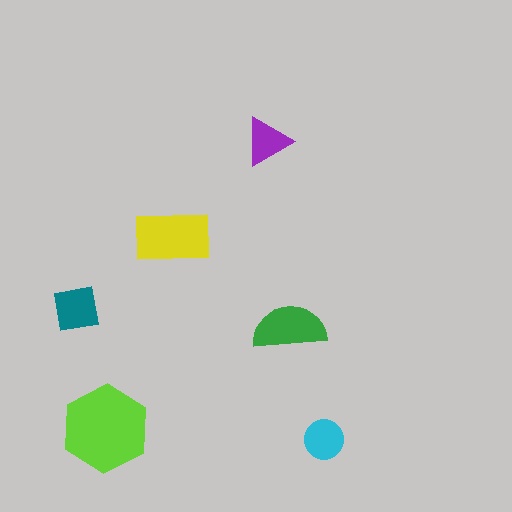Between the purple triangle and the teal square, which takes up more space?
The teal square.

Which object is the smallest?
The purple triangle.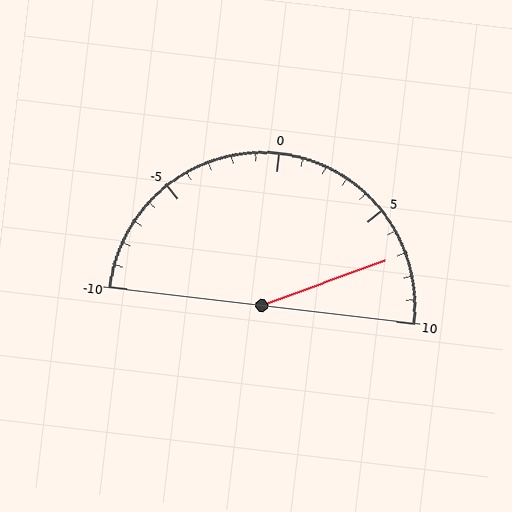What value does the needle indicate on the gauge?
The needle indicates approximately 7.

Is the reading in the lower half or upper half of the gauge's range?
The reading is in the upper half of the range (-10 to 10).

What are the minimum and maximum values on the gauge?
The gauge ranges from -10 to 10.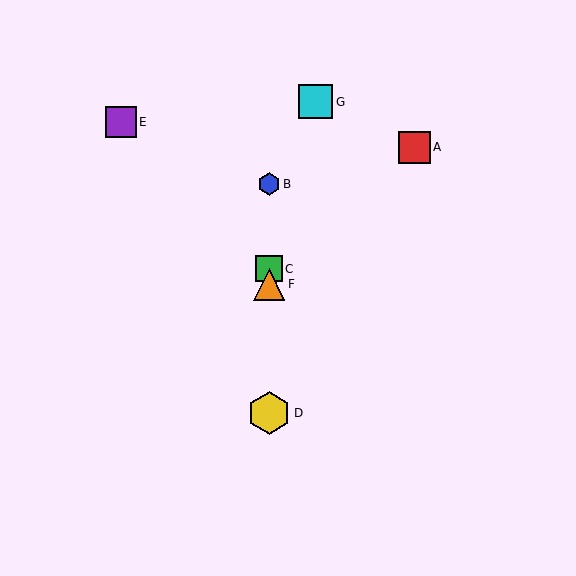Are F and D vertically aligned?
Yes, both are at x≈269.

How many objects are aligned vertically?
4 objects (B, C, D, F) are aligned vertically.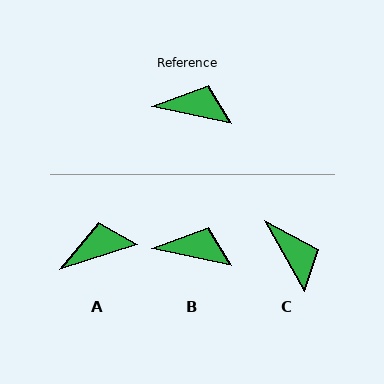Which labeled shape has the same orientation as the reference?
B.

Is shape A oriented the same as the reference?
No, it is off by about 30 degrees.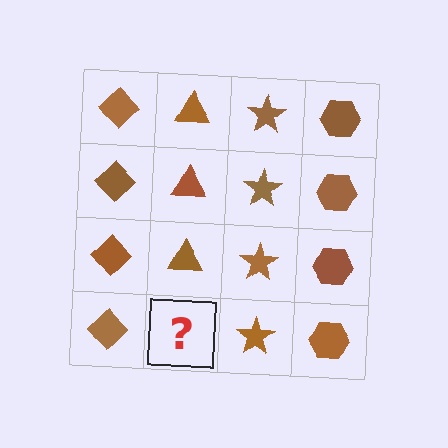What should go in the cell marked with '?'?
The missing cell should contain a brown triangle.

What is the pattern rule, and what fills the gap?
The rule is that each column has a consistent shape. The gap should be filled with a brown triangle.